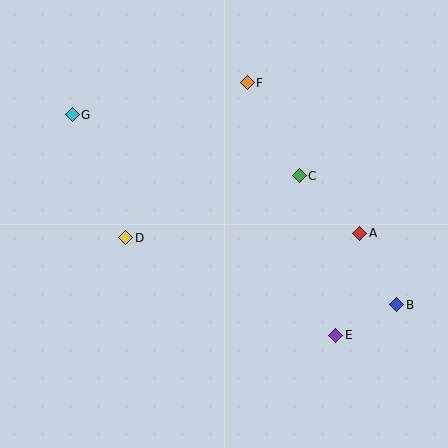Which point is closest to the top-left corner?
Point G is closest to the top-left corner.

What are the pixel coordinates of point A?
Point A is at (360, 234).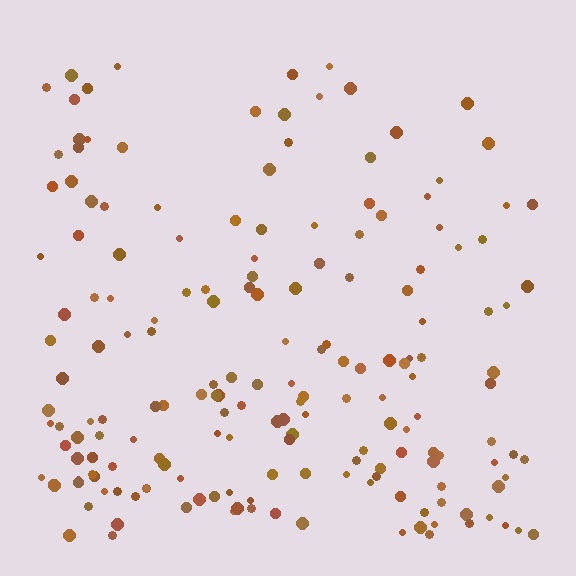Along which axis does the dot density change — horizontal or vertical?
Vertical.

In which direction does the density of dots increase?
From top to bottom, with the bottom side densest.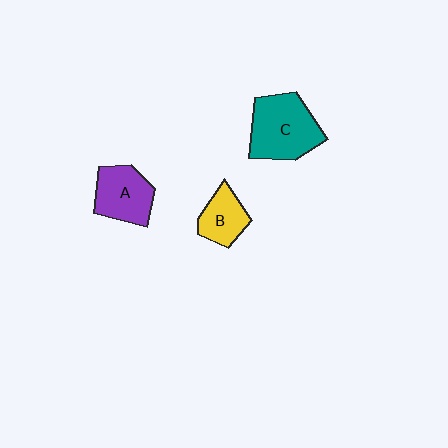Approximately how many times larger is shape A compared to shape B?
Approximately 1.3 times.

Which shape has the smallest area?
Shape B (yellow).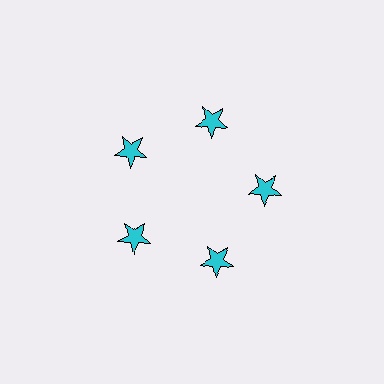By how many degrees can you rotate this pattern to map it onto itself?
The pattern maps onto itself every 72 degrees of rotation.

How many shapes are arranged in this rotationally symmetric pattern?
There are 5 shapes, arranged in 5 groups of 1.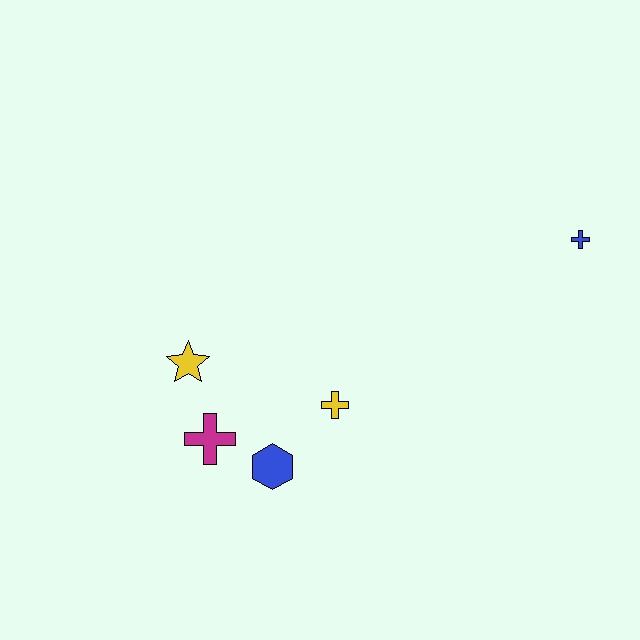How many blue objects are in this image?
There are 2 blue objects.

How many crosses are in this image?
There are 3 crosses.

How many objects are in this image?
There are 5 objects.